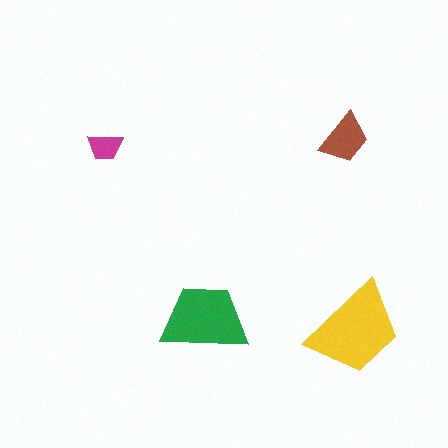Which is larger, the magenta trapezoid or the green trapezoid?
The green one.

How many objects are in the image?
There are 4 objects in the image.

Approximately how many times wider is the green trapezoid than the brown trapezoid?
About 1.5 times wider.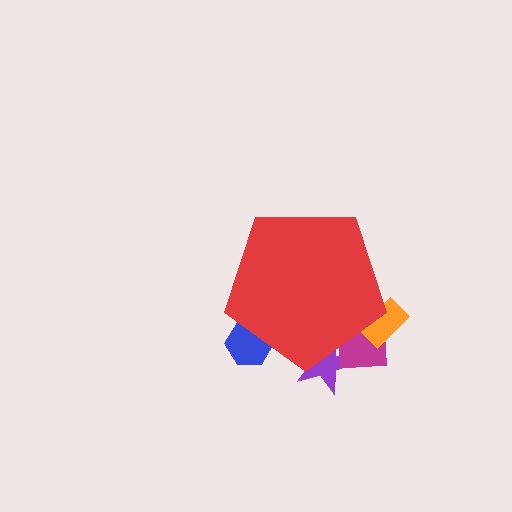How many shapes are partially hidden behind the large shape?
4 shapes are partially hidden.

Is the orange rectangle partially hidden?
Yes, the orange rectangle is partially hidden behind the red pentagon.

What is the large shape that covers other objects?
A red pentagon.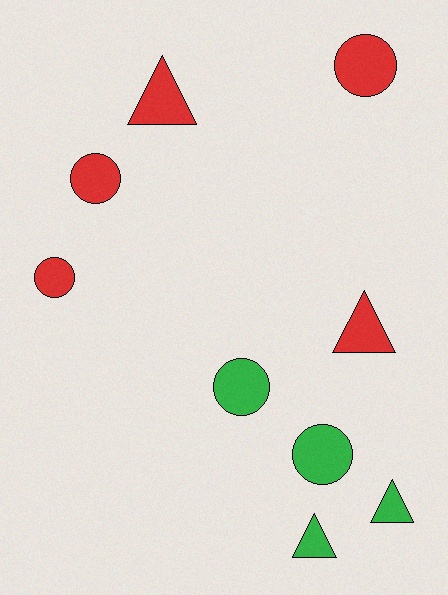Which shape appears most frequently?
Circle, with 5 objects.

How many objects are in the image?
There are 9 objects.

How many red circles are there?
There are 3 red circles.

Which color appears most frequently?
Red, with 5 objects.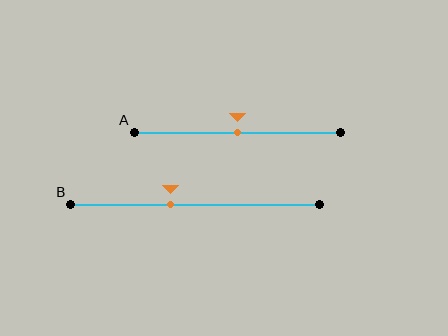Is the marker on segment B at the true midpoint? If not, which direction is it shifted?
No, the marker on segment B is shifted to the left by about 10% of the segment length.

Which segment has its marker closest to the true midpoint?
Segment A has its marker closest to the true midpoint.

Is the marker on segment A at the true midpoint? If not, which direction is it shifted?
Yes, the marker on segment A is at the true midpoint.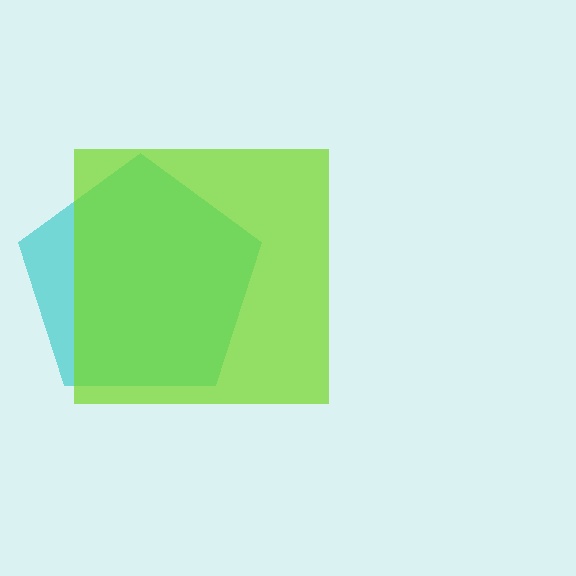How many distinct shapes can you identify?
There are 2 distinct shapes: a cyan pentagon, a lime square.